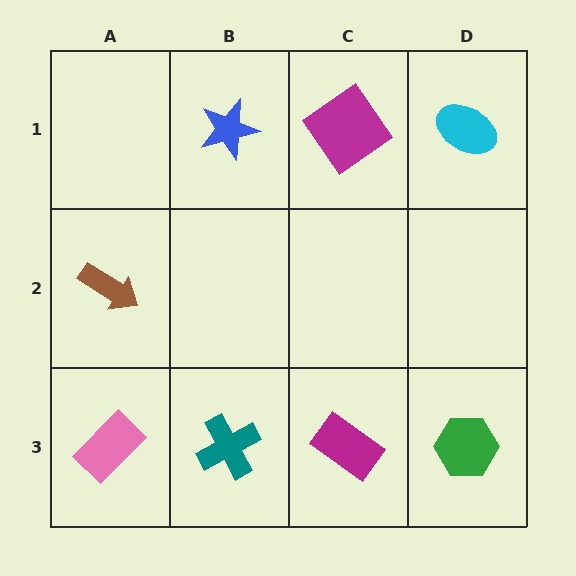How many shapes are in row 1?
3 shapes.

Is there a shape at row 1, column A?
No, that cell is empty.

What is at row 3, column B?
A teal cross.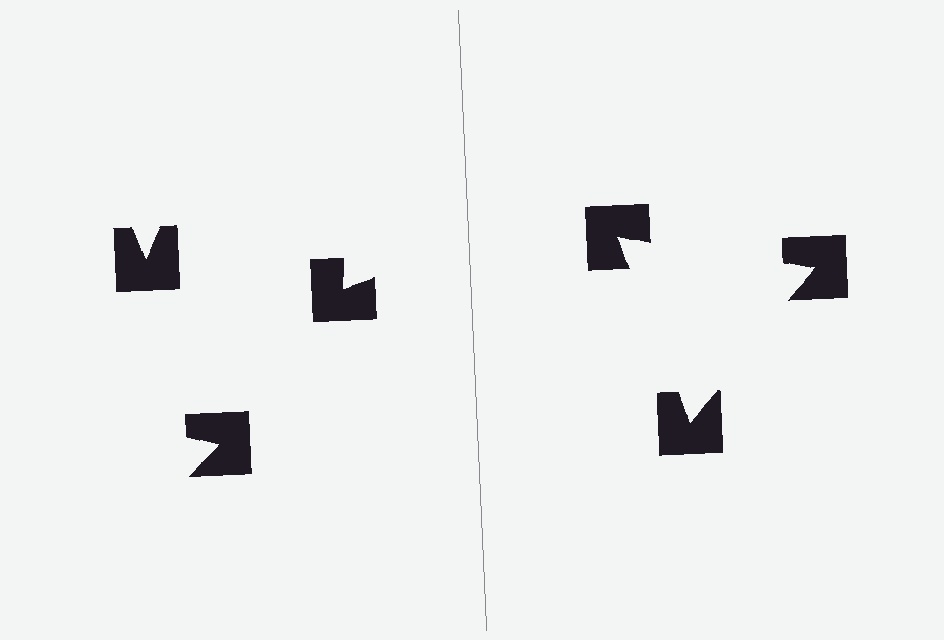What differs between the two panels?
The notched squares are positioned identically on both sides; only the wedge orientations differ. On the right they align to a triangle; on the left they are misaligned.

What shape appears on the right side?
An illusory triangle.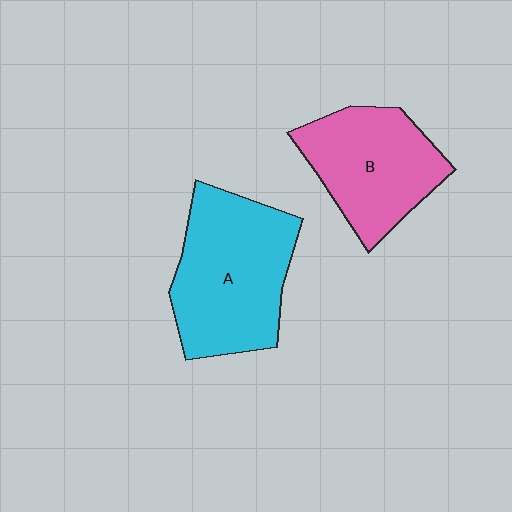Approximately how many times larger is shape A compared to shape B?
Approximately 1.3 times.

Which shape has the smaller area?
Shape B (pink).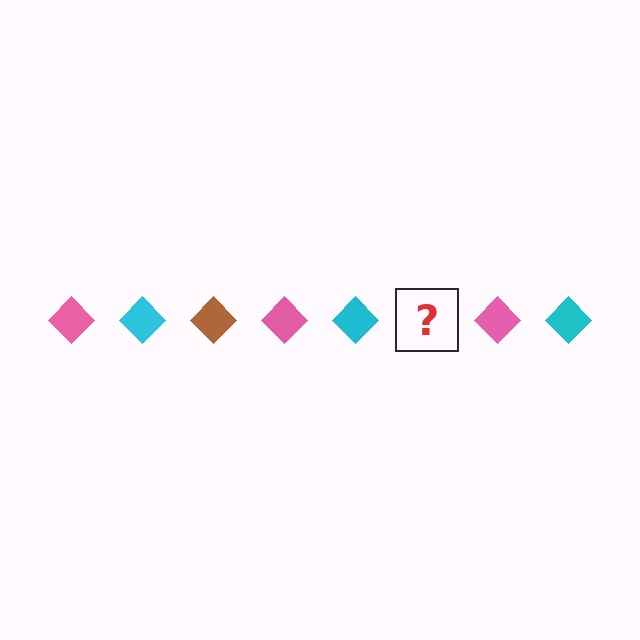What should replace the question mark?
The question mark should be replaced with a brown diamond.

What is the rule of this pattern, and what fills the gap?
The rule is that the pattern cycles through pink, cyan, brown diamonds. The gap should be filled with a brown diamond.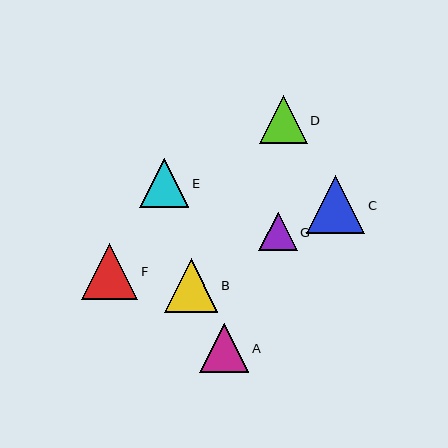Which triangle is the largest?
Triangle C is the largest with a size of approximately 58 pixels.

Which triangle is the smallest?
Triangle G is the smallest with a size of approximately 39 pixels.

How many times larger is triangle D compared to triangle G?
Triangle D is approximately 1.2 times the size of triangle G.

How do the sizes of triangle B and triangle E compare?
Triangle B and triangle E are approximately the same size.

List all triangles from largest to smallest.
From largest to smallest: C, F, B, A, E, D, G.